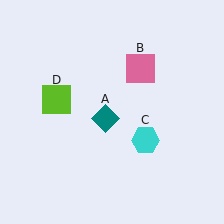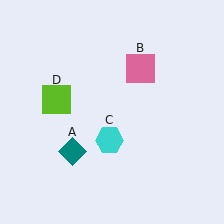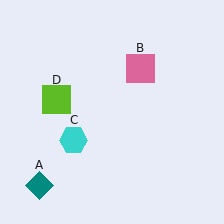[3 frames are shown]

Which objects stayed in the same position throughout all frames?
Pink square (object B) and lime square (object D) remained stationary.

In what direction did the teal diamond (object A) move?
The teal diamond (object A) moved down and to the left.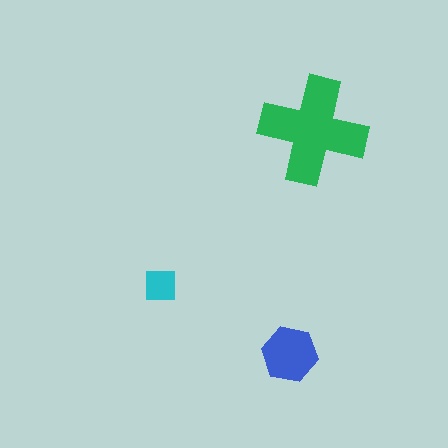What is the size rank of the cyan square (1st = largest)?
3rd.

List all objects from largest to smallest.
The green cross, the blue hexagon, the cyan square.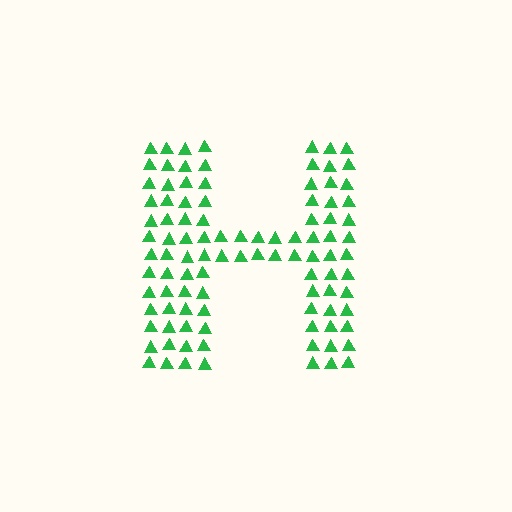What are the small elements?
The small elements are triangles.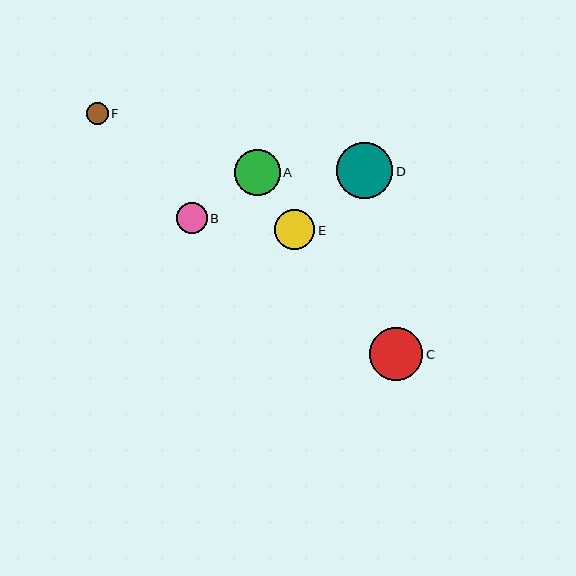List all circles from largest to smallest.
From largest to smallest: D, C, A, E, B, F.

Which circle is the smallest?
Circle F is the smallest with a size of approximately 22 pixels.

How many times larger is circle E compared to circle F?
Circle E is approximately 1.9 times the size of circle F.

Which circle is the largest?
Circle D is the largest with a size of approximately 56 pixels.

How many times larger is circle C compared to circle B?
Circle C is approximately 1.7 times the size of circle B.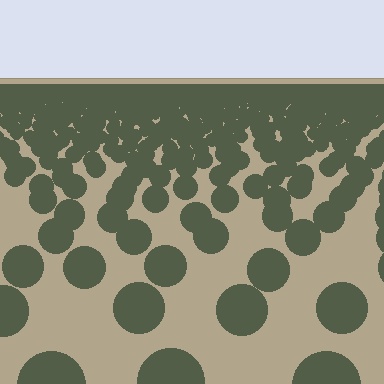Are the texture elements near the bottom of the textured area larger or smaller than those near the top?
Larger. Near the bottom, elements are closer to the viewer and appear at a bigger on-screen size.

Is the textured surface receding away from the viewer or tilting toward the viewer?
The surface is receding away from the viewer. Texture elements get smaller and denser toward the top.